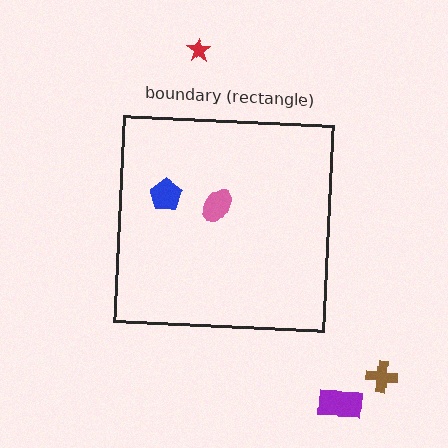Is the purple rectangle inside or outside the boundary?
Outside.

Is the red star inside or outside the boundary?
Outside.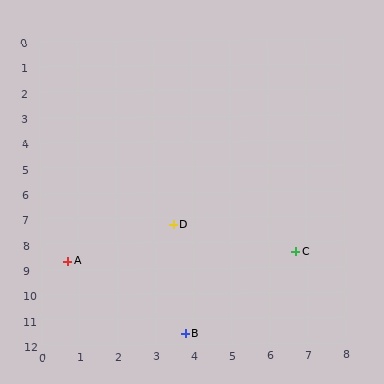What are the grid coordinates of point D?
Point D is at approximately (3.5, 7.3).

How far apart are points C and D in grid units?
Points C and D are about 3.4 grid units apart.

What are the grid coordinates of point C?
Point C is at approximately (6.7, 8.4).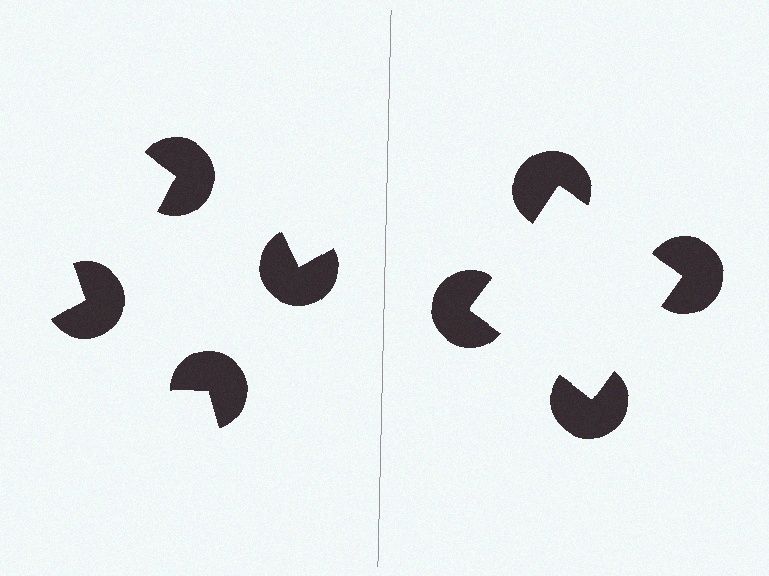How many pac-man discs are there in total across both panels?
8 — 4 on each side.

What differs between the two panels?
The pac-man discs are positioned identically on both sides; only the wedge orientations differ. On the right they align to a square; on the left they are misaligned.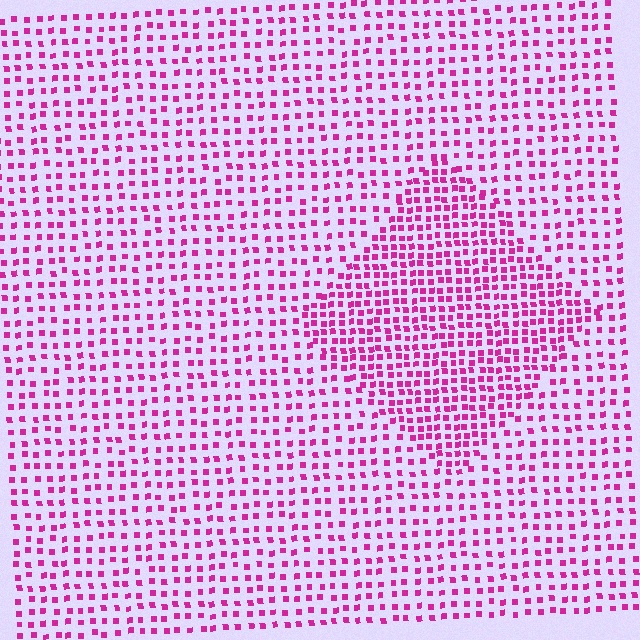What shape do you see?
I see a diamond.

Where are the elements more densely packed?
The elements are more densely packed inside the diamond boundary.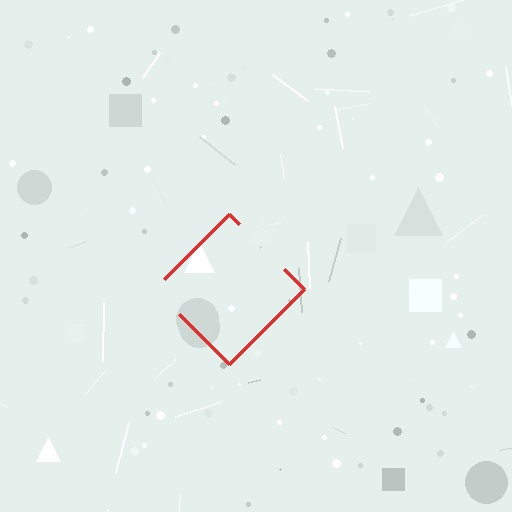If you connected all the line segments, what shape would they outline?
They would outline a diamond.